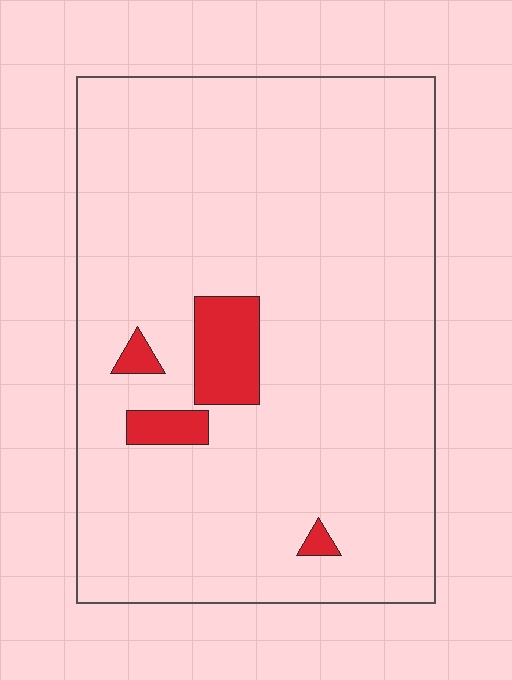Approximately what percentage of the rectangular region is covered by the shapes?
Approximately 5%.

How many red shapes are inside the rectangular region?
4.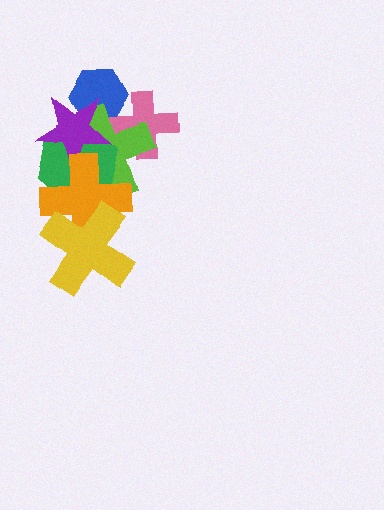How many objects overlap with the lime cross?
5 objects overlap with the lime cross.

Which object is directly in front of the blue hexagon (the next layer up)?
The pink cross is directly in front of the blue hexagon.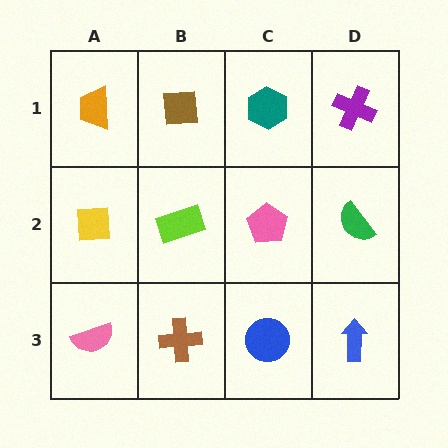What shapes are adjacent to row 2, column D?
A purple cross (row 1, column D), a blue arrow (row 3, column D), a pink pentagon (row 2, column C).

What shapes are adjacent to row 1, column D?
A green semicircle (row 2, column D), a teal hexagon (row 1, column C).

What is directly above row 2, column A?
An orange trapezoid.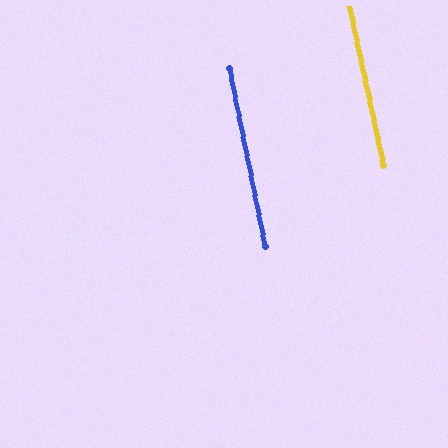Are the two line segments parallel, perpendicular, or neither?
Parallel — their directions differ by only 0.8°.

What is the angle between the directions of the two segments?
Approximately 1 degree.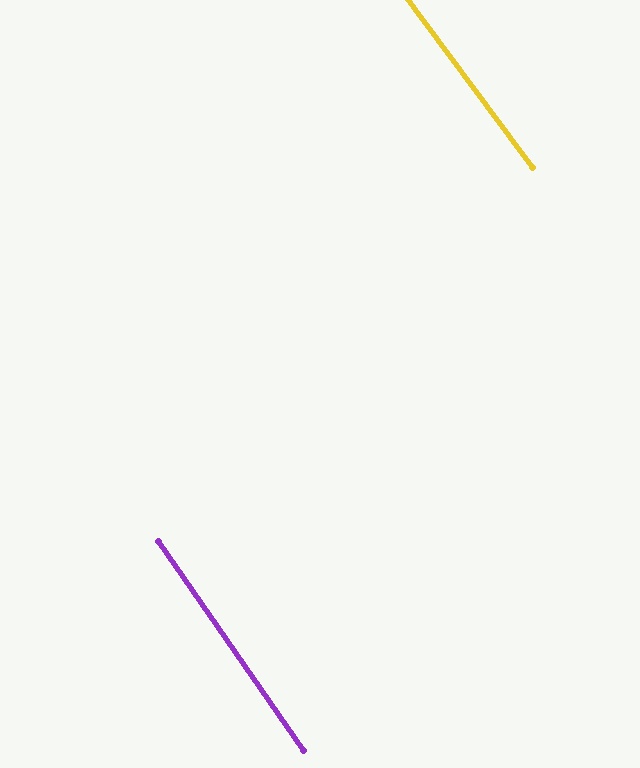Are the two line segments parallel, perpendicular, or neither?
Parallel — their directions differ by only 1.6°.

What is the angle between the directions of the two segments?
Approximately 2 degrees.